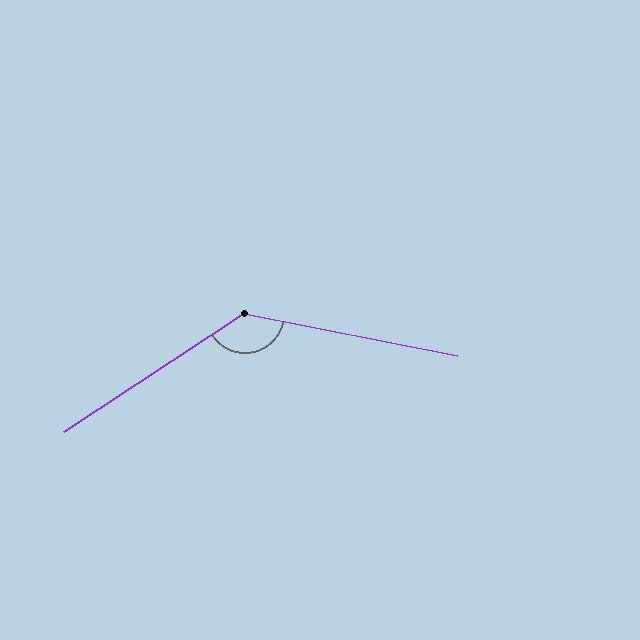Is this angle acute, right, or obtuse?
It is obtuse.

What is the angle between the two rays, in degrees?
Approximately 136 degrees.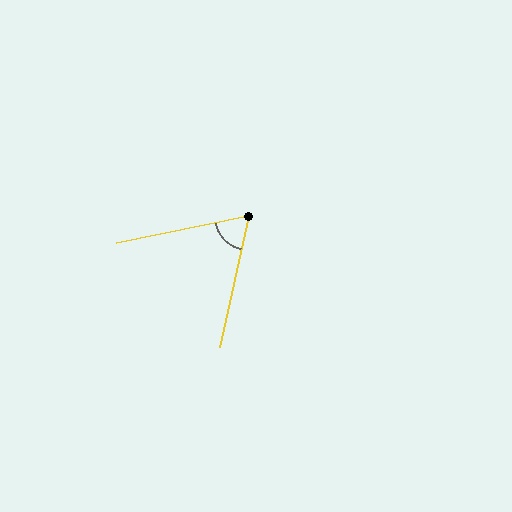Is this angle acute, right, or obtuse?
It is acute.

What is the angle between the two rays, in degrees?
Approximately 66 degrees.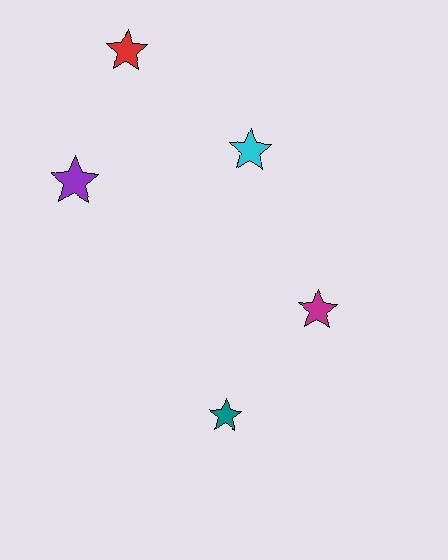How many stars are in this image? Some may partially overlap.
There are 5 stars.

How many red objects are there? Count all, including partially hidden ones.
There is 1 red object.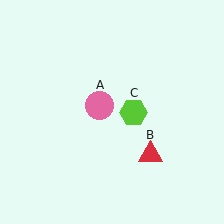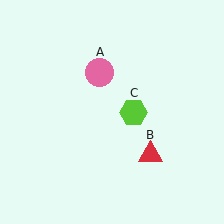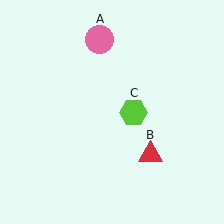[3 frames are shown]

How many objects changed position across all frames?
1 object changed position: pink circle (object A).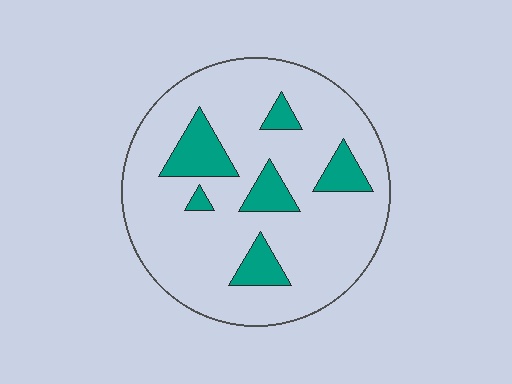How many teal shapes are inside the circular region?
6.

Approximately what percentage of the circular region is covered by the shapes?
Approximately 15%.